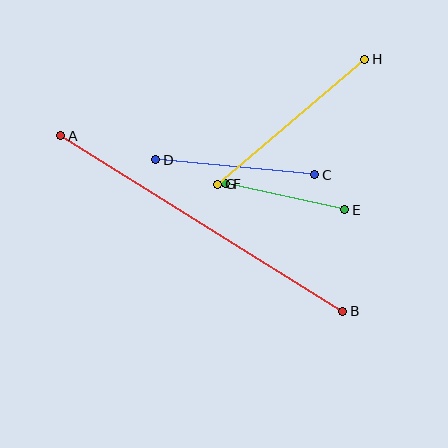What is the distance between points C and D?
The distance is approximately 160 pixels.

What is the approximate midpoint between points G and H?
The midpoint is at approximately (291, 122) pixels.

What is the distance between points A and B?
The distance is approximately 332 pixels.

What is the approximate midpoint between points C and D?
The midpoint is at approximately (235, 167) pixels.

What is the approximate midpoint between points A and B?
The midpoint is at approximately (202, 223) pixels.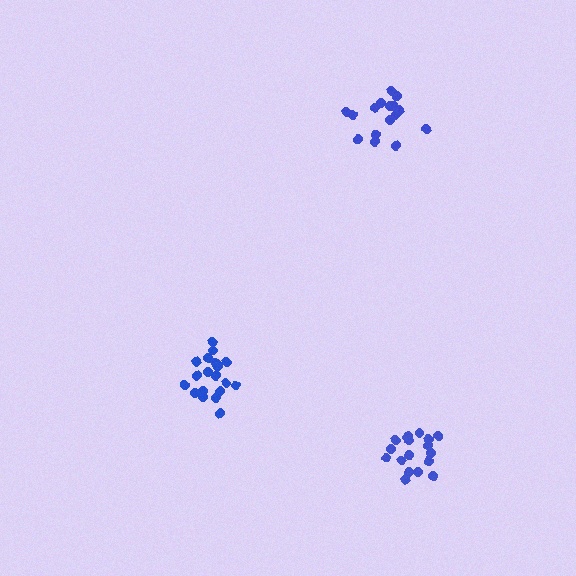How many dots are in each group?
Group 1: 18 dots, Group 2: 16 dots, Group 3: 20 dots (54 total).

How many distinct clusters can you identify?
There are 3 distinct clusters.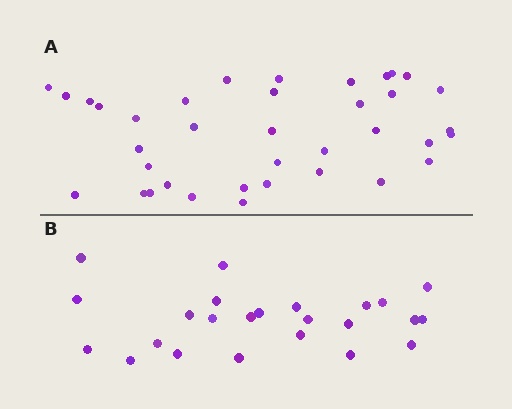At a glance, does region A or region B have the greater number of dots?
Region A (the top region) has more dots.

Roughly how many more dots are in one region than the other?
Region A has approximately 15 more dots than region B.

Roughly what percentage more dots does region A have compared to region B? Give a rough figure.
About 55% more.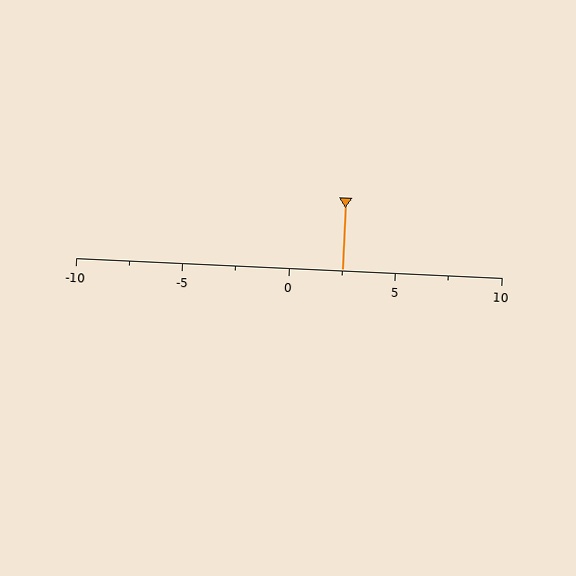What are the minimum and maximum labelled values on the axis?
The axis runs from -10 to 10.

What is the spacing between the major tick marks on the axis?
The major ticks are spaced 5 apart.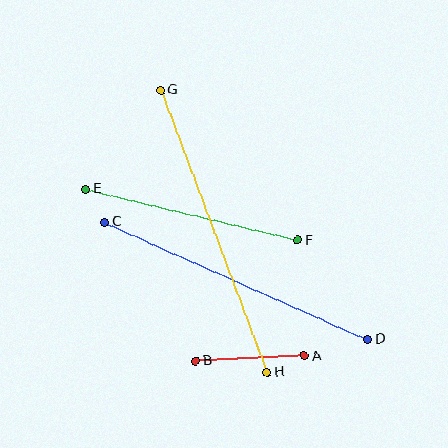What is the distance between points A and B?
The distance is approximately 109 pixels.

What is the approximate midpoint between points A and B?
The midpoint is at approximately (250, 358) pixels.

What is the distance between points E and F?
The distance is approximately 218 pixels.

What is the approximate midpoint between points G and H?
The midpoint is at approximately (214, 231) pixels.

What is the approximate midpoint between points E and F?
The midpoint is at approximately (192, 214) pixels.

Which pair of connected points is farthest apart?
Points G and H are farthest apart.